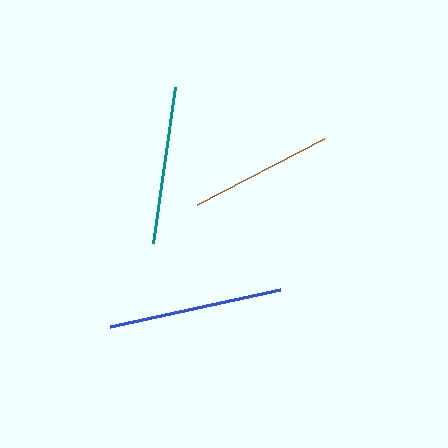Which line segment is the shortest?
The brown line is the shortest at approximately 144 pixels.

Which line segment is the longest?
The blue line is the longest at approximately 173 pixels.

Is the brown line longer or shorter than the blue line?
The blue line is longer than the brown line.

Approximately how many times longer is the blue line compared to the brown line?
The blue line is approximately 1.2 times the length of the brown line.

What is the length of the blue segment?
The blue segment is approximately 173 pixels long.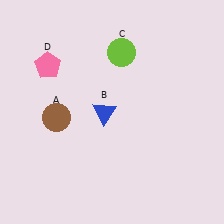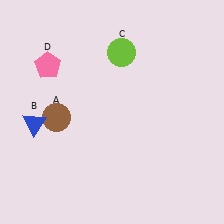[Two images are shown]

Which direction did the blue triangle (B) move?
The blue triangle (B) moved left.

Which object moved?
The blue triangle (B) moved left.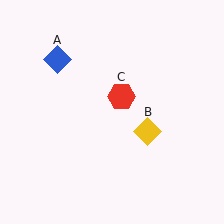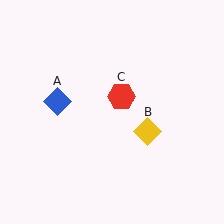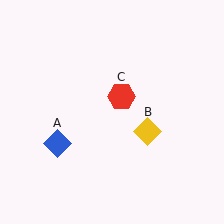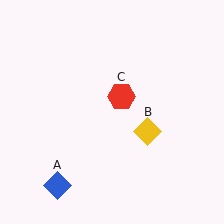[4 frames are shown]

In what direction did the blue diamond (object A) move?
The blue diamond (object A) moved down.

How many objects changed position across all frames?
1 object changed position: blue diamond (object A).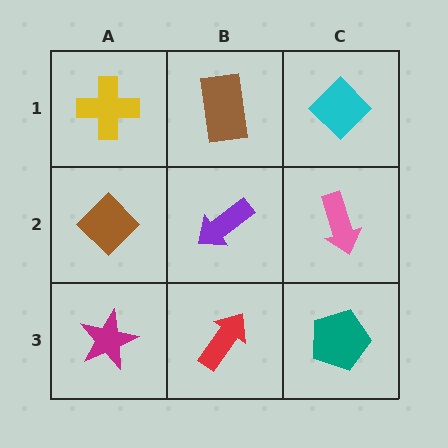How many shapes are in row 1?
3 shapes.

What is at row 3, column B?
A red arrow.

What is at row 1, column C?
A cyan diamond.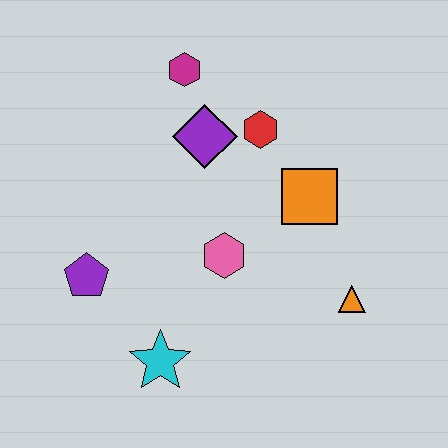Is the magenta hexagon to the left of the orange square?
Yes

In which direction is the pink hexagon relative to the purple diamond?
The pink hexagon is below the purple diamond.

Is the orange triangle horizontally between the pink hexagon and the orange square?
No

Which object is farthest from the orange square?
The purple pentagon is farthest from the orange square.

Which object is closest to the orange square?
The red hexagon is closest to the orange square.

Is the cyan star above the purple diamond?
No